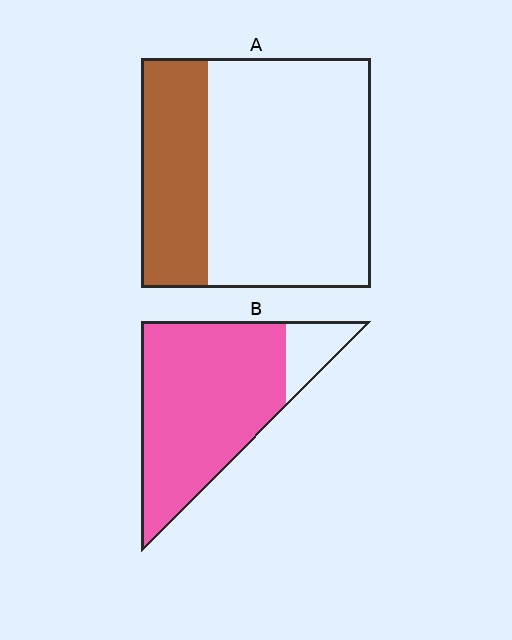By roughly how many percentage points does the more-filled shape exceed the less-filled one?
By roughly 55 percentage points (B over A).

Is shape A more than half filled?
No.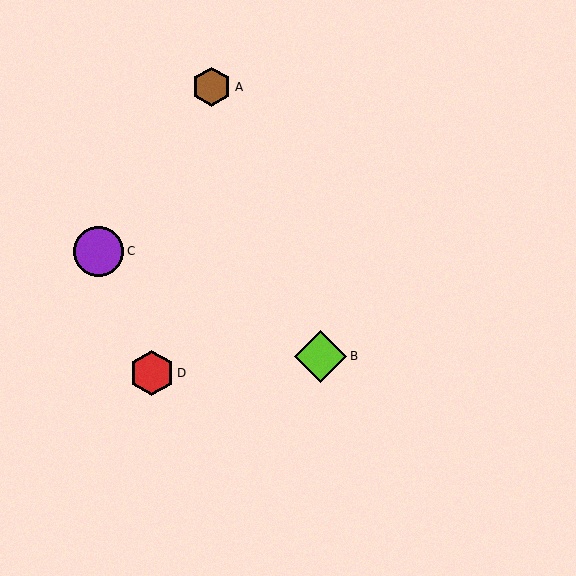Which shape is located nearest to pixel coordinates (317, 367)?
The lime diamond (labeled B) at (321, 356) is nearest to that location.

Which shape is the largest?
The lime diamond (labeled B) is the largest.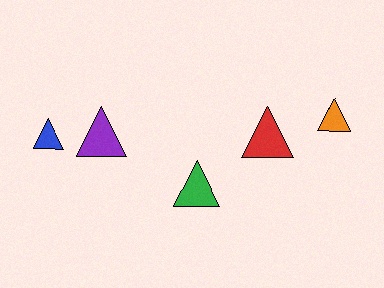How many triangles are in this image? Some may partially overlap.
There are 5 triangles.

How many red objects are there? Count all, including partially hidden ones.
There is 1 red object.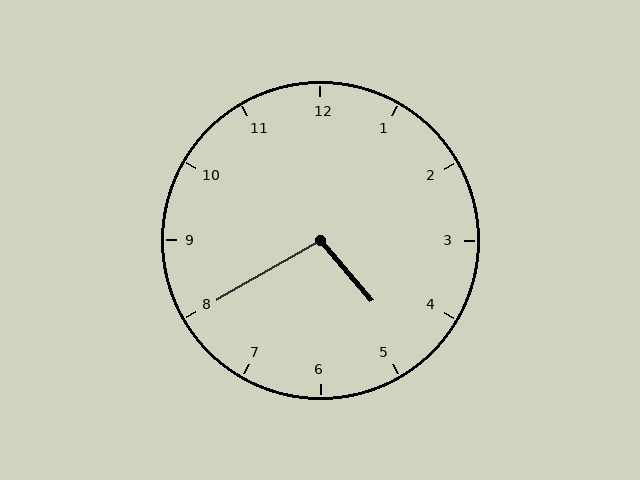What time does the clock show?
4:40.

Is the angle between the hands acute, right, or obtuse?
It is obtuse.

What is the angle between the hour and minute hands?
Approximately 100 degrees.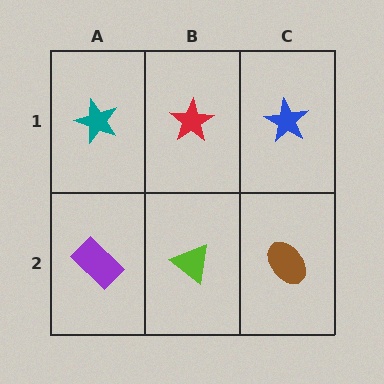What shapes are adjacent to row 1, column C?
A brown ellipse (row 2, column C), a red star (row 1, column B).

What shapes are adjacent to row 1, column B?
A lime triangle (row 2, column B), a teal star (row 1, column A), a blue star (row 1, column C).